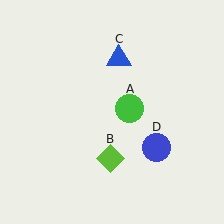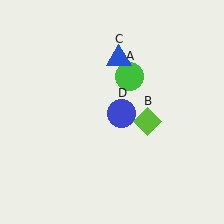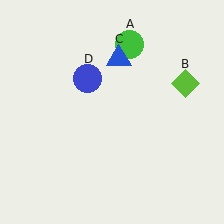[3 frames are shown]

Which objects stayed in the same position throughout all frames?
Blue triangle (object C) remained stationary.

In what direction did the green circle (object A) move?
The green circle (object A) moved up.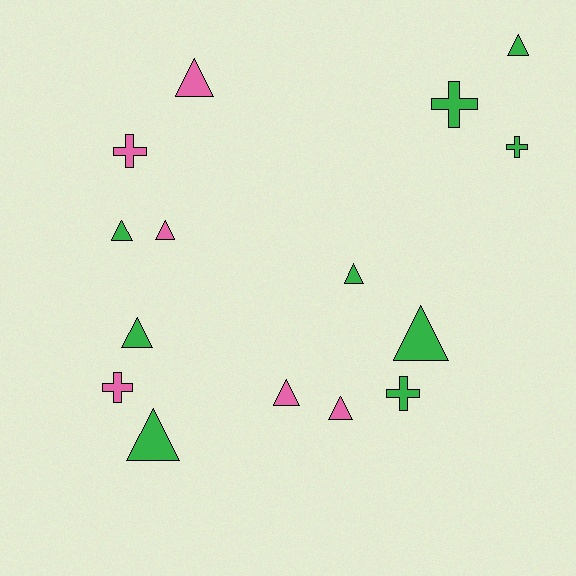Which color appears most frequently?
Green, with 9 objects.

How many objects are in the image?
There are 15 objects.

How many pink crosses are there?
There are 2 pink crosses.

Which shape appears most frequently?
Triangle, with 10 objects.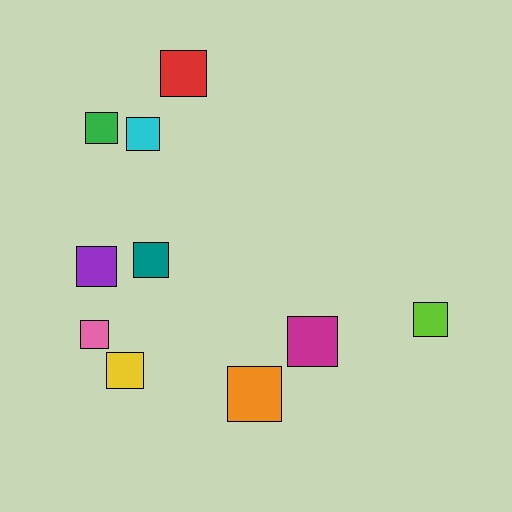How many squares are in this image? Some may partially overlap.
There are 10 squares.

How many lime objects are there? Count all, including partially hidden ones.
There is 1 lime object.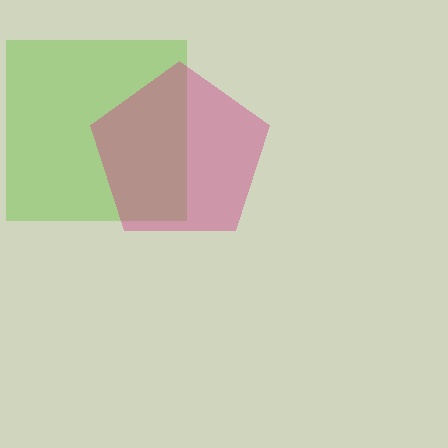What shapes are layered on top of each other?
The layered shapes are: a lime square, a magenta pentagon.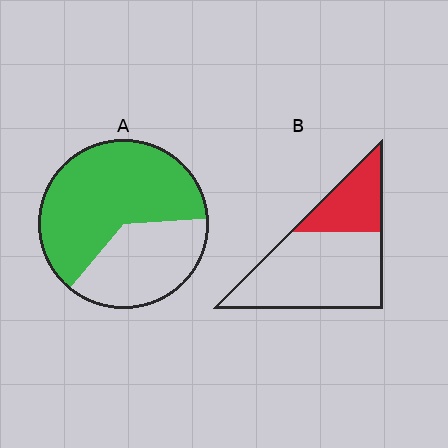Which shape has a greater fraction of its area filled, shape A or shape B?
Shape A.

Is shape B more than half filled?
No.